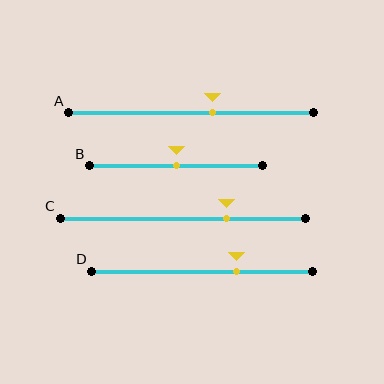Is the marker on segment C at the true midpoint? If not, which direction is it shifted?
No, the marker on segment C is shifted to the right by about 18% of the segment length.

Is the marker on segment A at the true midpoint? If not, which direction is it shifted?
No, the marker on segment A is shifted to the right by about 9% of the segment length.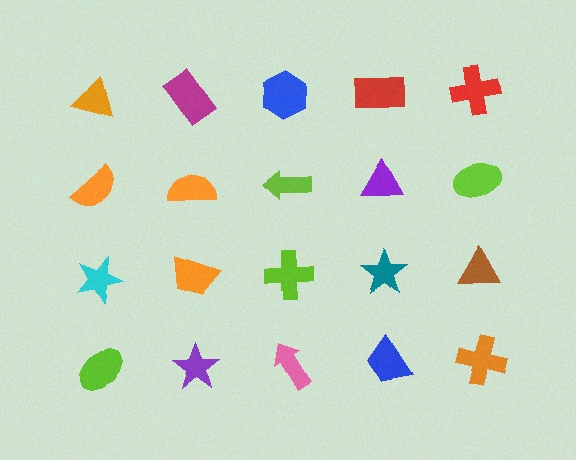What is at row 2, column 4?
A purple triangle.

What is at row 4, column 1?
A lime ellipse.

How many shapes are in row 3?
5 shapes.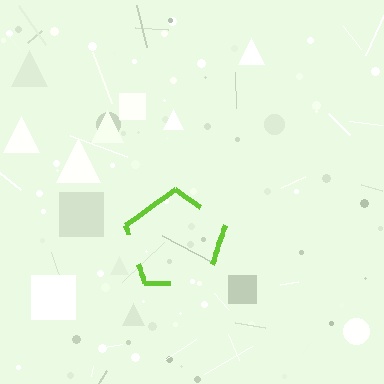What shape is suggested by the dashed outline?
The dashed outline suggests a pentagon.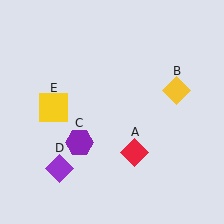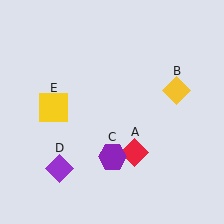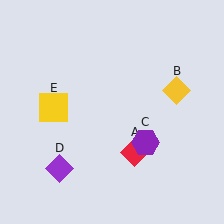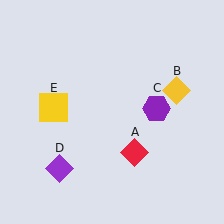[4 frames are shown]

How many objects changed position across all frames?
1 object changed position: purple hexagon (object C).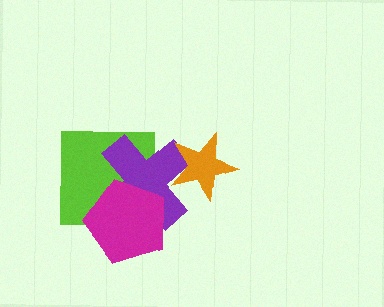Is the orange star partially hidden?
No, no other shape covers it.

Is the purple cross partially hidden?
Yes, it is partially covered by another shape.